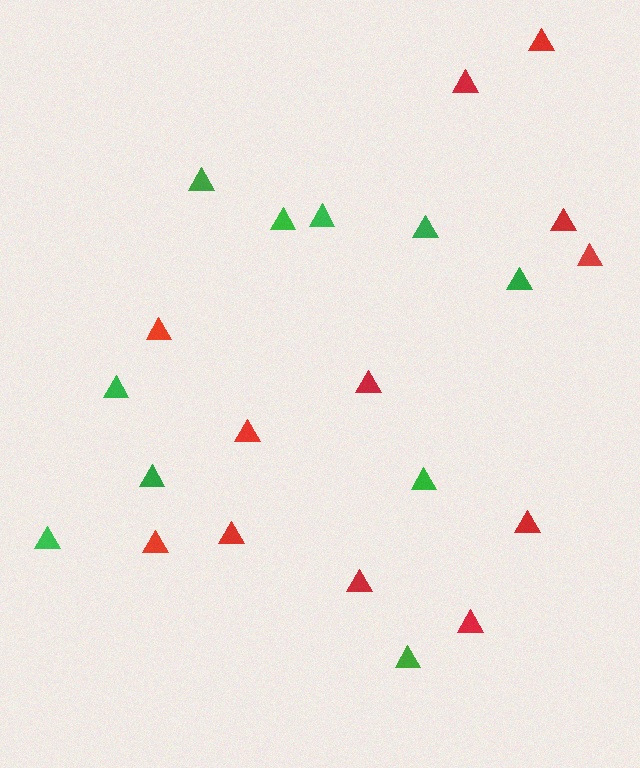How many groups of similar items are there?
There are 2 groups: one group of green triangles (10) and one group of red triangles (12).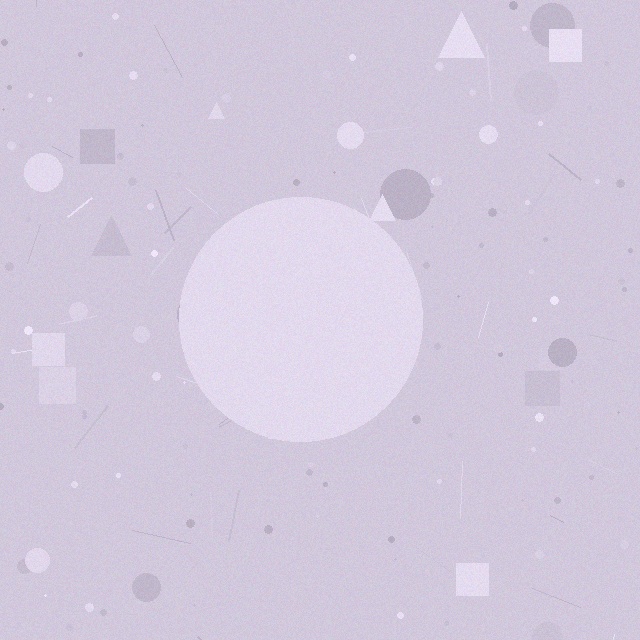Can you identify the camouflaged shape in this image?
The camouflaged shape is a circle.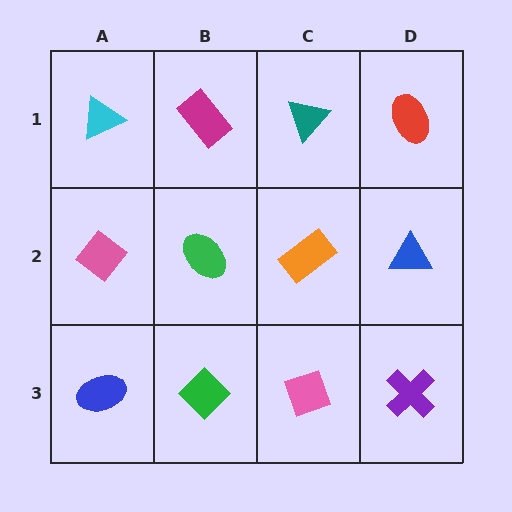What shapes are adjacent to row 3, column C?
An orange rectangle (row 2, column C), a green diamond (row 3, column B), a purple cross (row 3, column D).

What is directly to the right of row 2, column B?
An orange rectangle.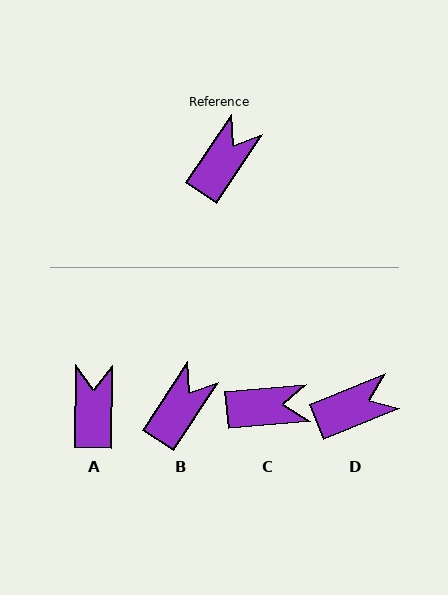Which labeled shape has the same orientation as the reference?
B.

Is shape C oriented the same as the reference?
No, it is off by about 51 degrees.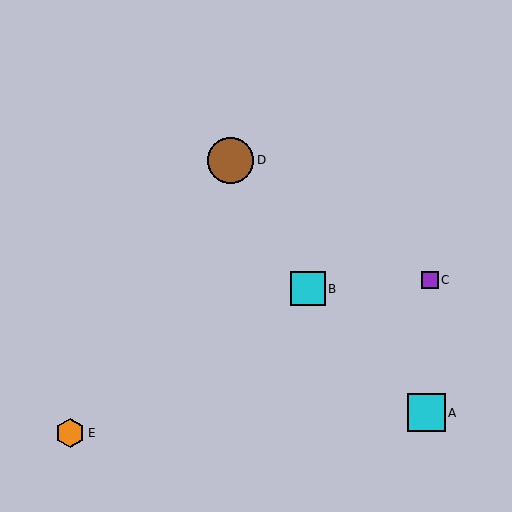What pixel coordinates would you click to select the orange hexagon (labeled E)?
Click at (70, 433) to select the orange hexagon E.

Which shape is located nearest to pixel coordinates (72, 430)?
The orange hexagon (labeled E) at (70, 433) is nearest to that location.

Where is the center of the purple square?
The center of the purple square is at (430, 280).